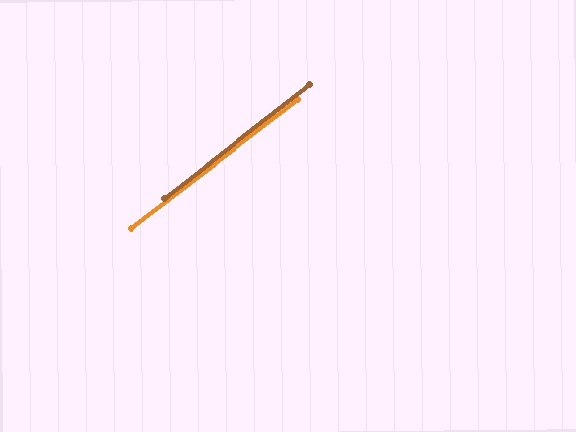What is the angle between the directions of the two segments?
Approximately 1 degree.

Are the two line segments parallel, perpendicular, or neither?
Parallel — their directions differ by only 0.6°.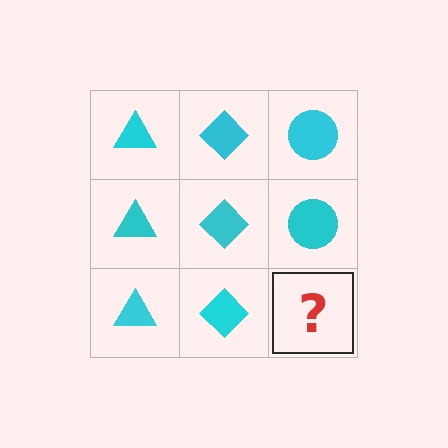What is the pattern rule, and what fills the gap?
The rule is that each column has a consistent shape. The gap should be filled with a cyan circle.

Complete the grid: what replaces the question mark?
The question mark should be replaced with a cyan circle.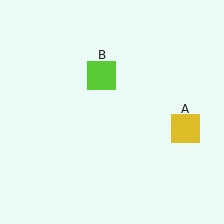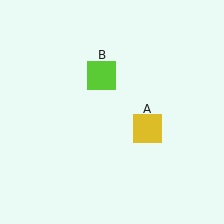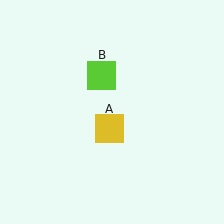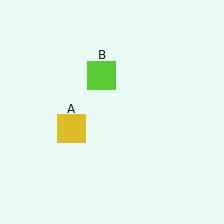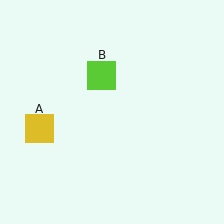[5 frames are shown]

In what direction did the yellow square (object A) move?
The yellow square (object A) moved left.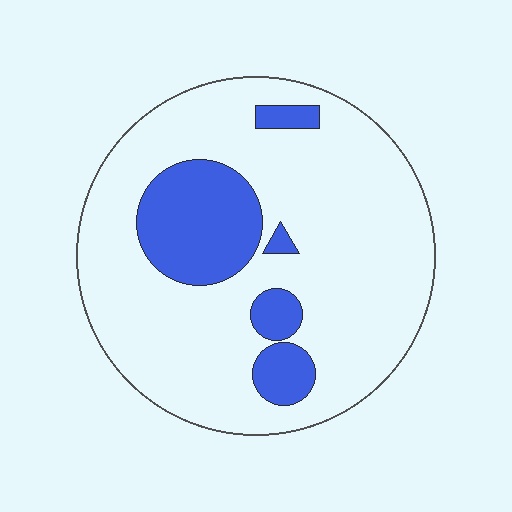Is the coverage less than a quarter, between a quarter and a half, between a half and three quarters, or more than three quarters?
Less than a quarter.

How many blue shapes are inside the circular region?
5.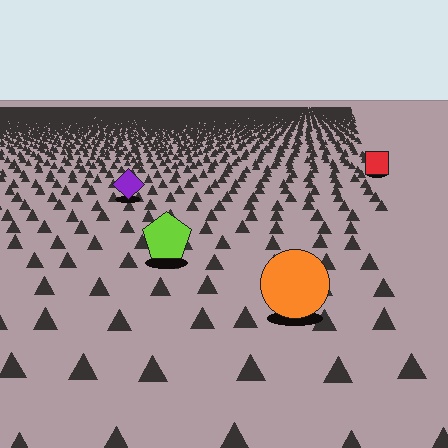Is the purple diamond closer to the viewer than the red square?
Yes. The purple diamond is closer — you can tell from the texture gradient: the ground texture is coarser near it.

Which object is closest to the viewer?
The orange circle is closest. The texture marks near it are larger and more spread out.